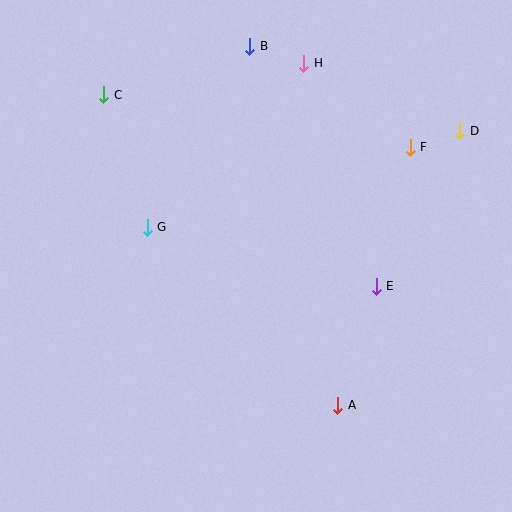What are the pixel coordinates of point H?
Point H is at (304, 63).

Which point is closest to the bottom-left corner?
Point G is closest to the bottom-left corner.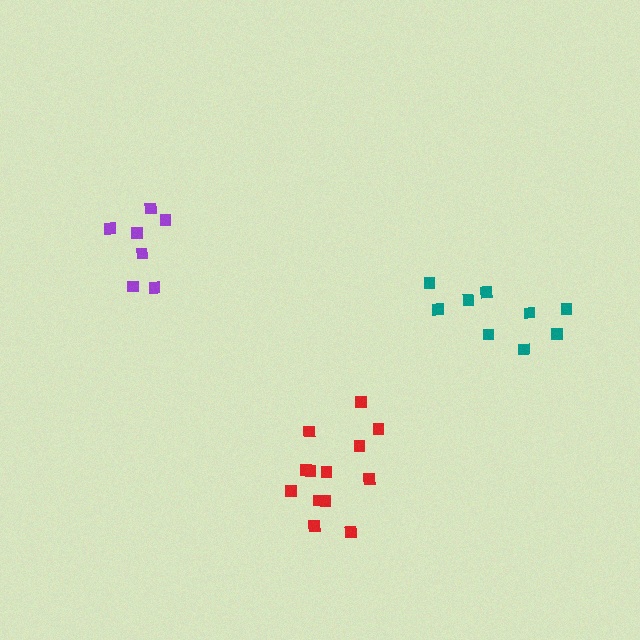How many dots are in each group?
Group 1: 9 dots, Group 2: 13 dots, Group 3: 7 dots (29 total).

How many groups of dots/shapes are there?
There are 3 groups.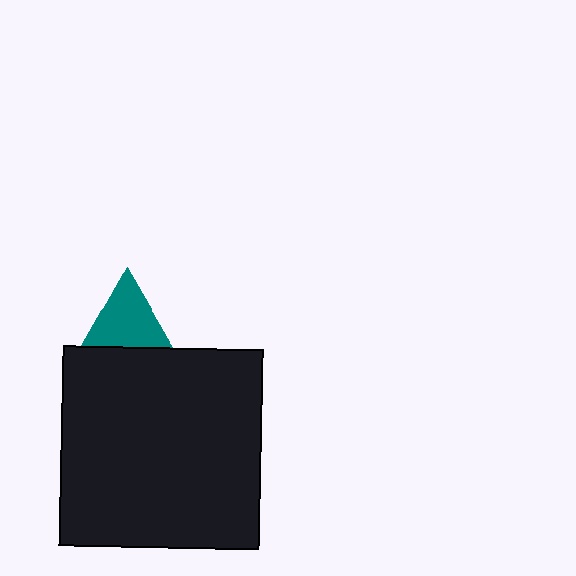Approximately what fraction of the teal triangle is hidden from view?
Roughly 41% of the teal triangle is hidden behind the black square.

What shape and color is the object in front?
The object in front is a black square.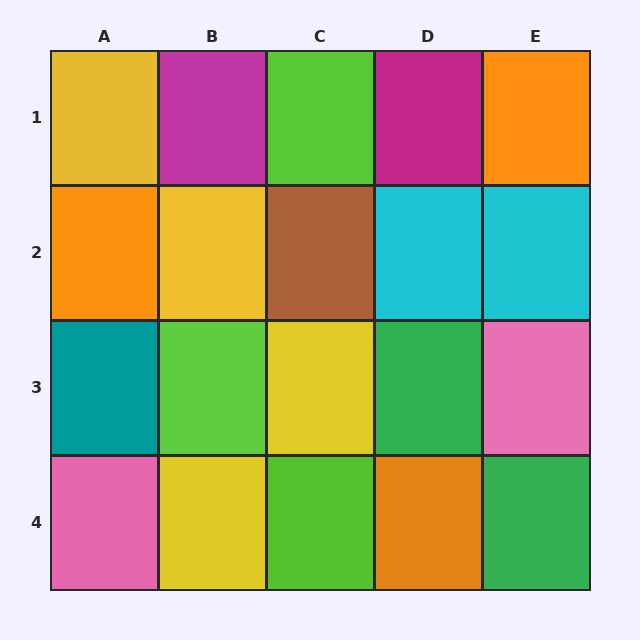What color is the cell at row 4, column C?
Lime.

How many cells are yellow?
4 cells are yellow.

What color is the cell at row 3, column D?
Green.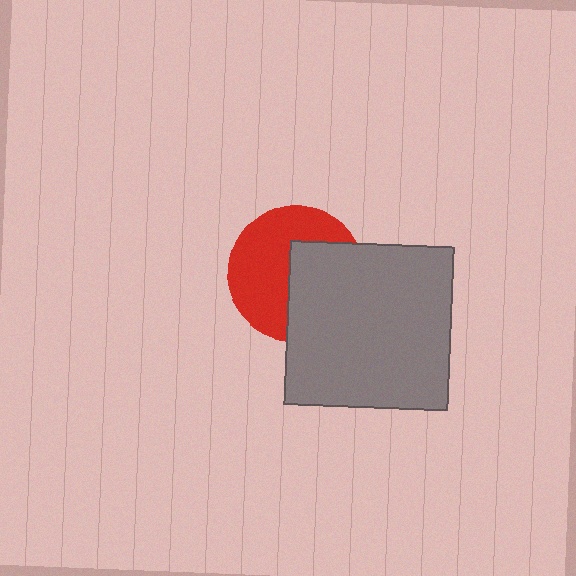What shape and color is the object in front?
The object in front is a gray square.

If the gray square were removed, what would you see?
You would see the complete red circle.